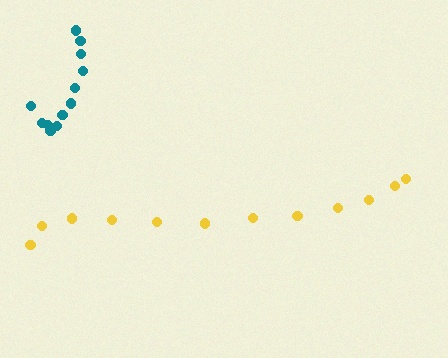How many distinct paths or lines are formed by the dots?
There are 2 distinct paths.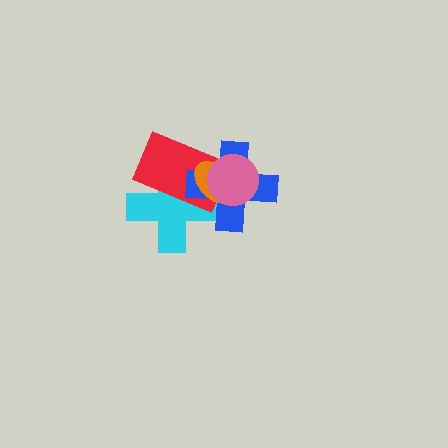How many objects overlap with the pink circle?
3 objects overlap with the pink circle.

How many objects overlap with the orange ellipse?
4 objects overlap with the orange ellipse.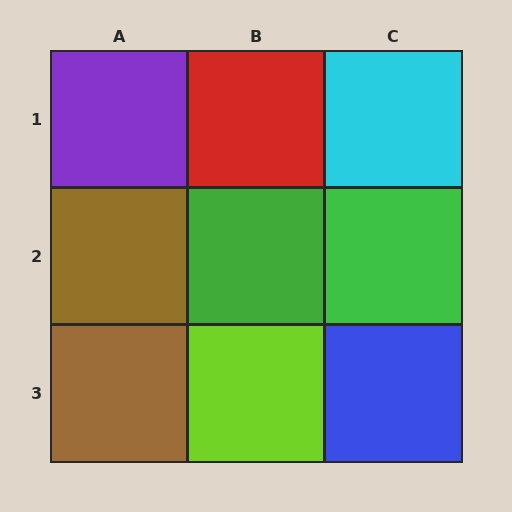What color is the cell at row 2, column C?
Green.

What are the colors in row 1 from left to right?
Purple, red, cyan.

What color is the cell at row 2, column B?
Green.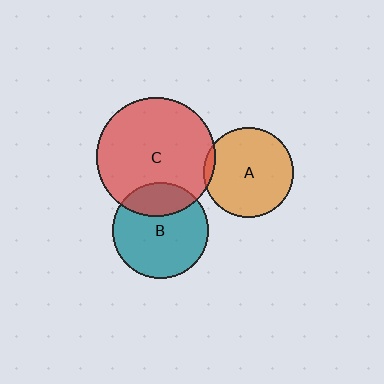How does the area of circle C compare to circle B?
Approximately 1.5 times.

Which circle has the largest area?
Circle C (red).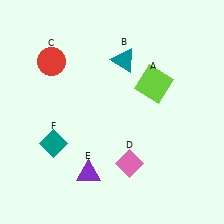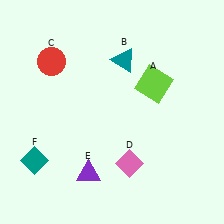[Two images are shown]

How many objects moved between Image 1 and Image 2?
1 object moved between the two images.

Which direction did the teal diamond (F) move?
The teal diamond (F) moved left.